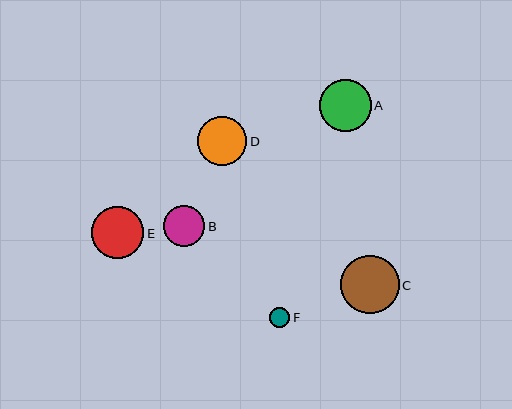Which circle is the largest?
Circle C is the largest with a size of approximately 58 pixels.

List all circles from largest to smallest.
From largest to smallest: C, A, E, D, B, F.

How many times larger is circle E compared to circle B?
Circle E is approximately 1.3 times the size of circle B.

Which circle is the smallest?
Circle F is the smallest with a size of approximately 20 pixels.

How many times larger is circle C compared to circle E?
Circle C is approximately 1.1 times the size of circle E.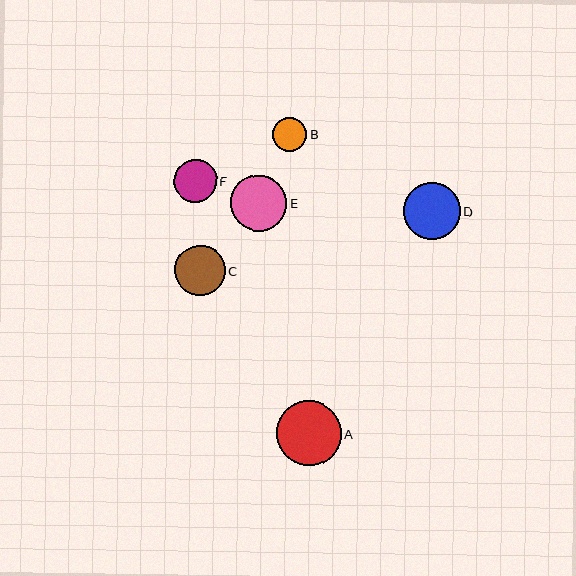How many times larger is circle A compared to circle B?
Circle A is approximately 1.9 times the size of circle B.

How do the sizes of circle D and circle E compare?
Circle D and circle E are approximately the same size.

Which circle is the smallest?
Circle B is the smallest with a size of approximately 34 pixels.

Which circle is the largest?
Circle A is the largest with a size of approximately 65 pixels.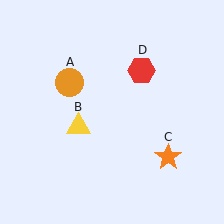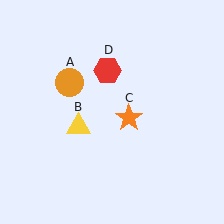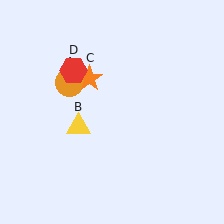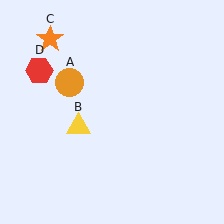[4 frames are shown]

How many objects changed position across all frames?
2 objects changed position: orange star (object C), red hexagon (object D).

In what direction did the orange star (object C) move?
The orange star (object C) moved up and to the left.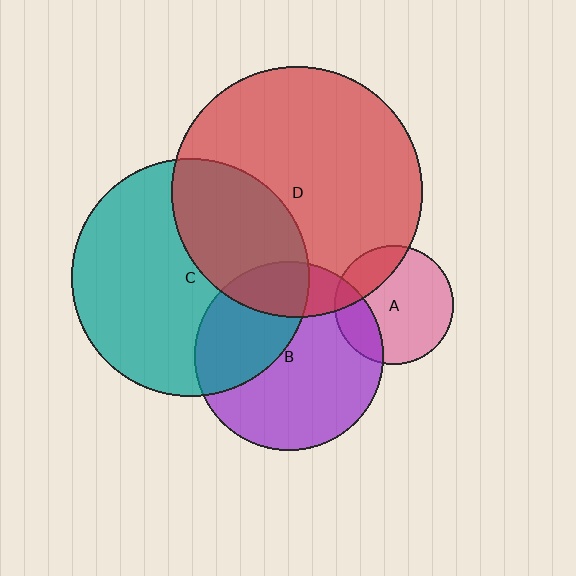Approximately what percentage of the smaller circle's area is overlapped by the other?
Approximately 20%.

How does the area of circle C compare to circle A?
Approximately 4.0 times.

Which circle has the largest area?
Circle D (red).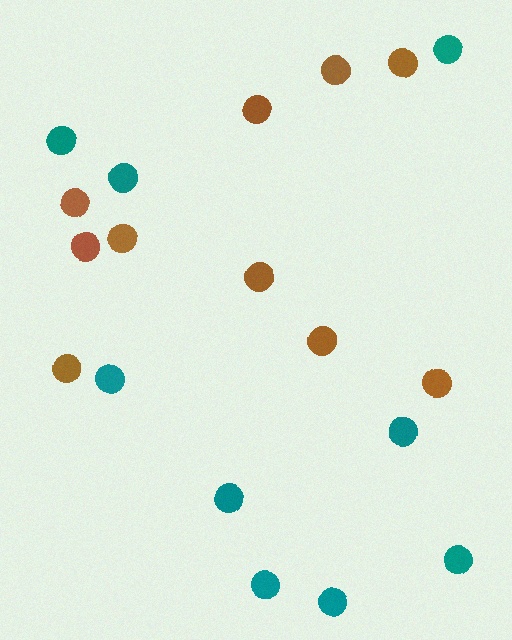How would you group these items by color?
There are 2 groups: one group of brown circles (10) and one group of teal circles (9).